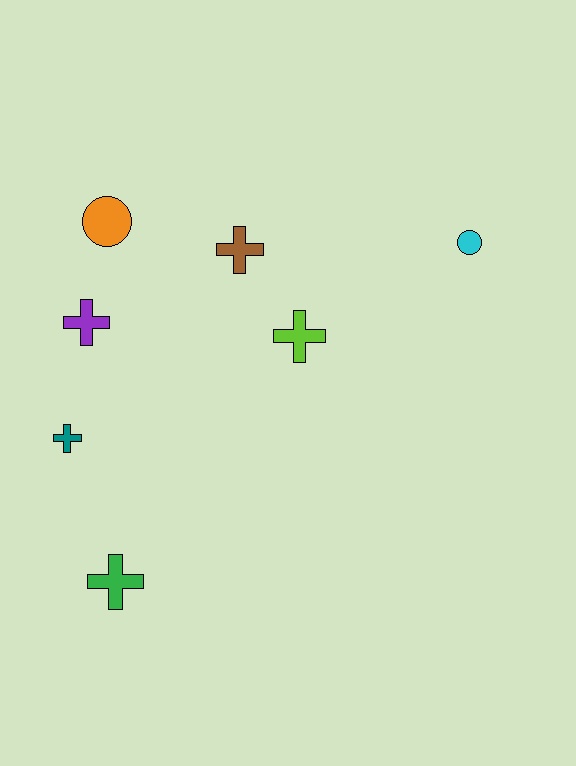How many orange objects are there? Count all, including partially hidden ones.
There is 1 orange object.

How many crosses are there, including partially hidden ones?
There are 5 crosses.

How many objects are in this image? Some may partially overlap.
There are 7 objects.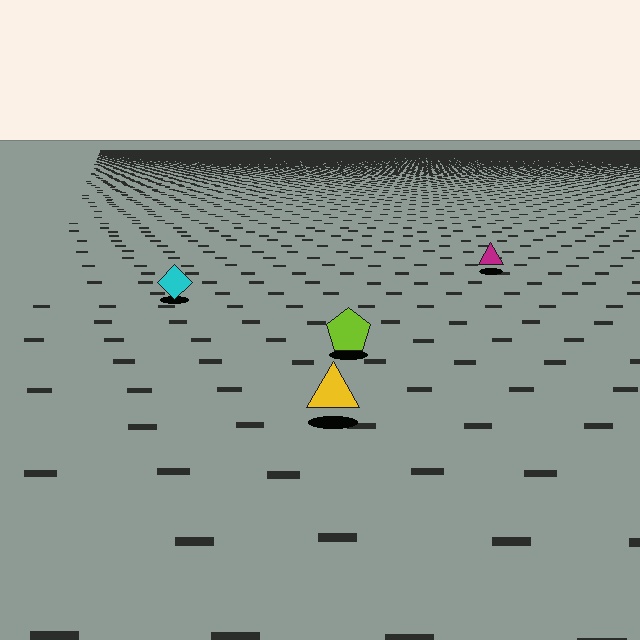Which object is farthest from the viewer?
The magenta triangle is farthest from the viewer. It appears smaller and the ground texture around it is denser.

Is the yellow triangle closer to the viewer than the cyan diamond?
Yes. The yellow triangle is closer — you can tell from the texture gradient: the ground texture is coarser near it.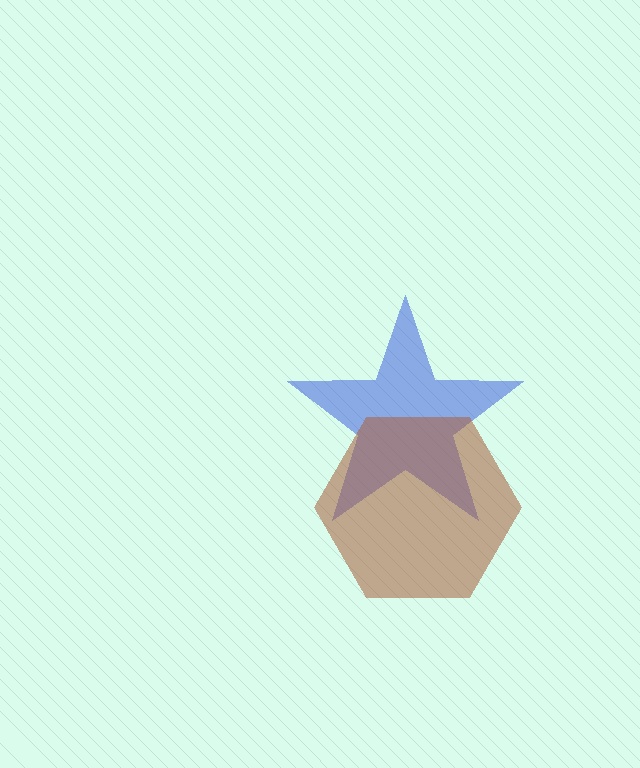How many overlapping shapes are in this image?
There are 2 overlapping shapes in the image.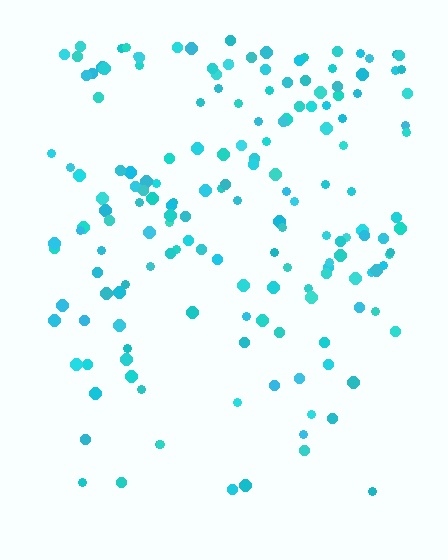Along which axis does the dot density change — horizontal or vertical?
Vertical.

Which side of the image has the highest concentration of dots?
The top.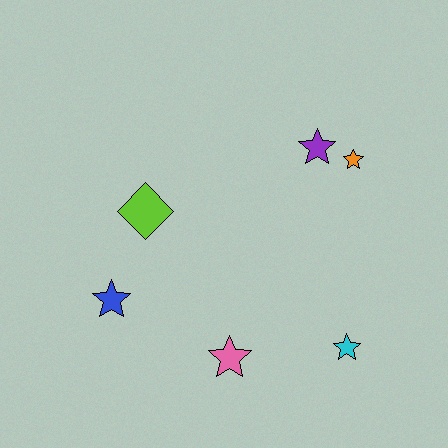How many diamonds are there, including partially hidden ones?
There is 1 diamond.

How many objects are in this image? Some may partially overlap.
There are 6 objects.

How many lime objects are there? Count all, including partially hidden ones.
There is 1 lime object.